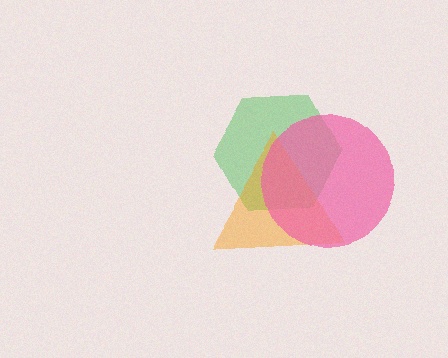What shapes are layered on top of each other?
The layered shapes are: a green hexagon, an orange triangle, a pink circle.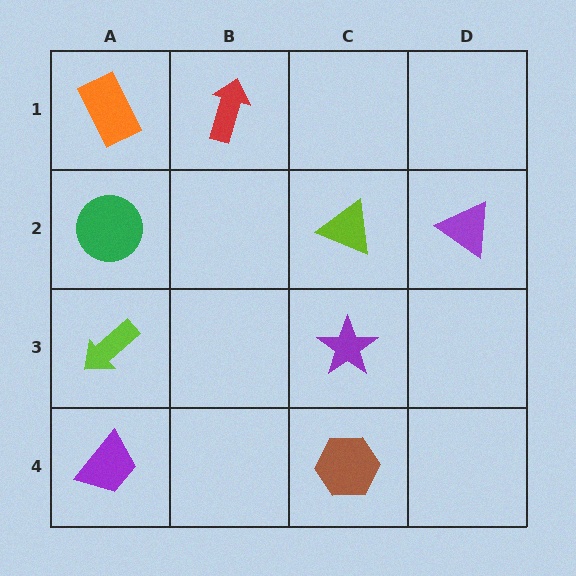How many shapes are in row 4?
2 shapes.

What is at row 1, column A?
An orange rectangle.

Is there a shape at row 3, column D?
No, that cell is empty.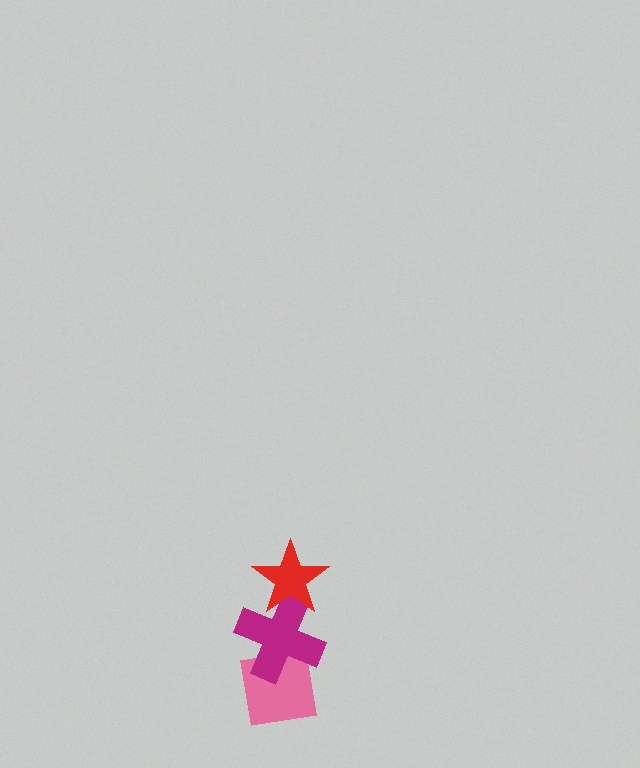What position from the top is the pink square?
The pink square is 3rd from the top.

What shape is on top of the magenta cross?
The red star is on top of the magenta cross.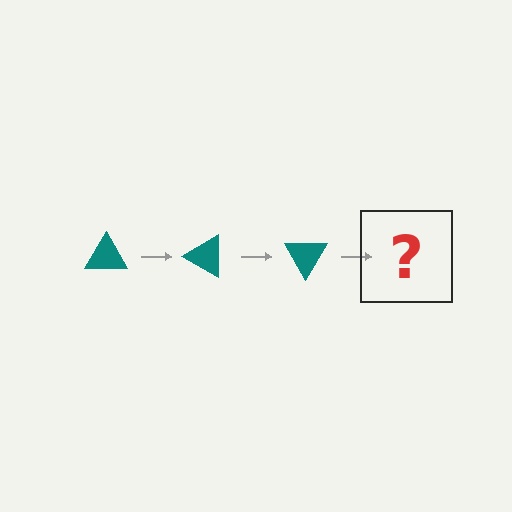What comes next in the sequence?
The next element should be a teal triangle rotated 90 degrees.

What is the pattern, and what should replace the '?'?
The pattern is that the triangle rotates 30 degrees each step. The '?' should be a teal triangle rotated 90 degrees.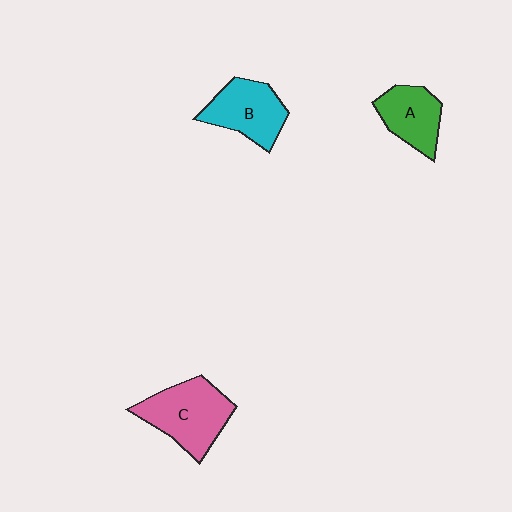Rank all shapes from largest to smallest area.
From largest to smallest: C (pink), B (cyan), A (green).